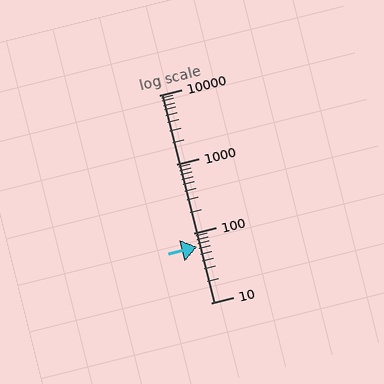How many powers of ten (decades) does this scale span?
The scale spans 3 decades, from 10 to 10000.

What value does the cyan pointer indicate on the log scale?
The pointer indicates approximately 63.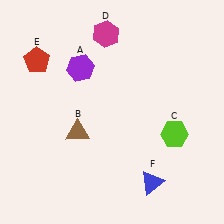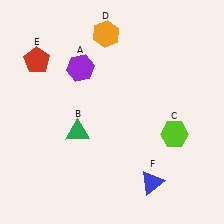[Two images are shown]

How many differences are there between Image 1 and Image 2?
There are 2 differences between the two images.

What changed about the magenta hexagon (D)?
In Image 1, D is magenta. In Image 2, it changed to orange.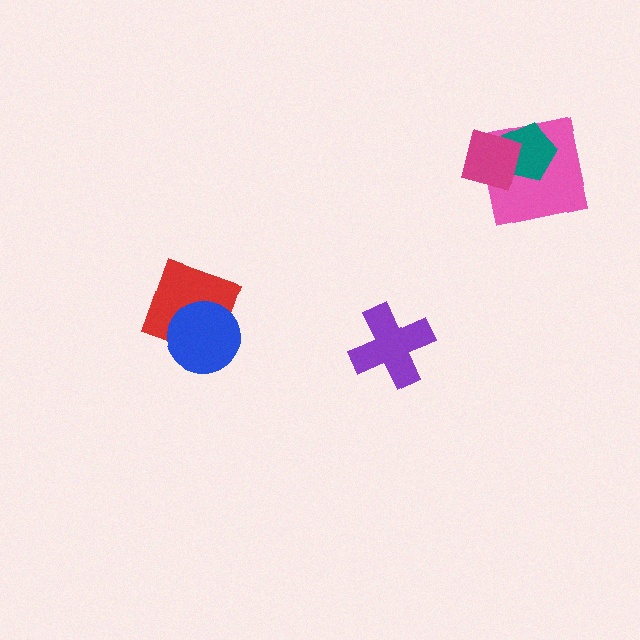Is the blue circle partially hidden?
No, no other shape covers it.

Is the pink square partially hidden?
Yes, it is partially covered by another shape.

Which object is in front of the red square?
The blue circle is in front of the red square.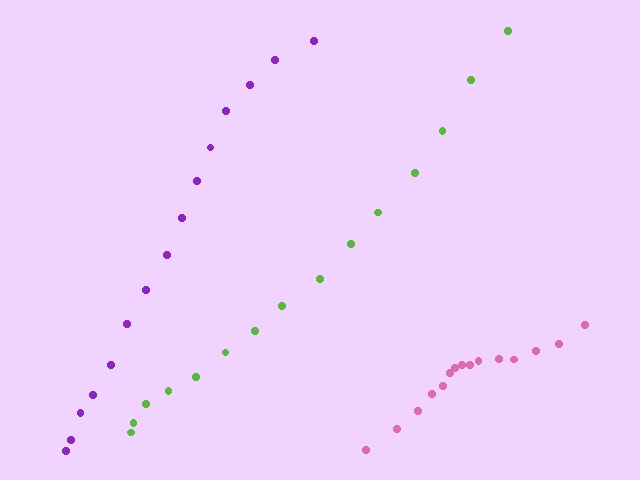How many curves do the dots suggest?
There are 3 distinct paths.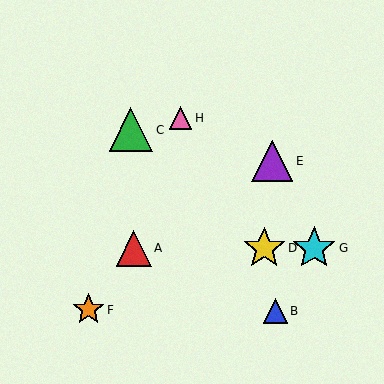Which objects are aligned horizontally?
Objects A, D, G are aligned horizontally.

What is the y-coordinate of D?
Object D is at y≈248.